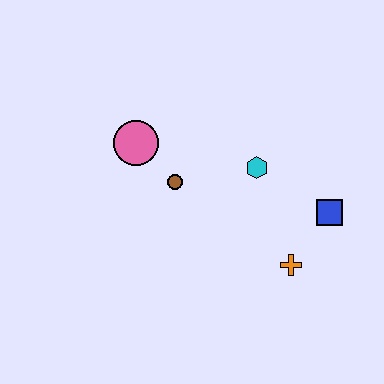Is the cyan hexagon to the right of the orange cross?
No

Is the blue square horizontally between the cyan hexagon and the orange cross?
No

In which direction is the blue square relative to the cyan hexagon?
The blue square is to the right of the cyan hexagon.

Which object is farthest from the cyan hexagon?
The pink circle is farthest from the cyan hexagon.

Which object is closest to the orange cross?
The blue square is closest to the orange cross.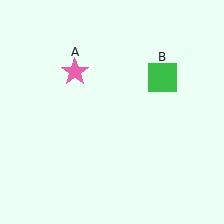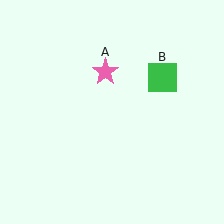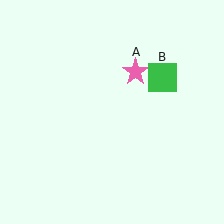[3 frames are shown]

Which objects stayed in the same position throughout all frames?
Green square (object B) remained stationary.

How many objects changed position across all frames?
1 object changed position: pink star (object A).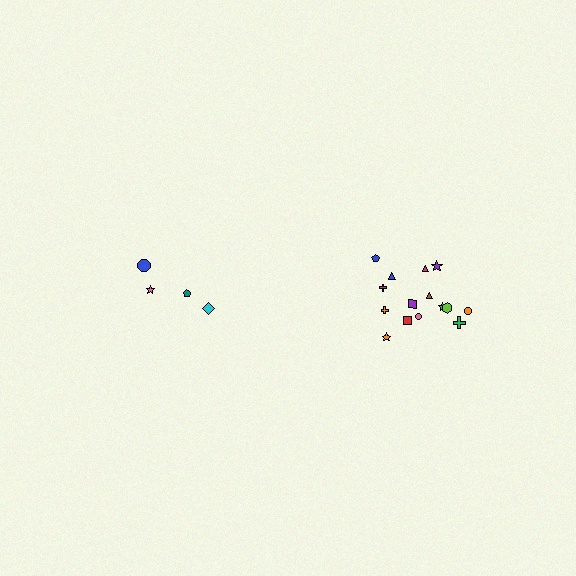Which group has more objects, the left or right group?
The right group.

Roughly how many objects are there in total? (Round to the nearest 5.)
Roughly 20 objects in total.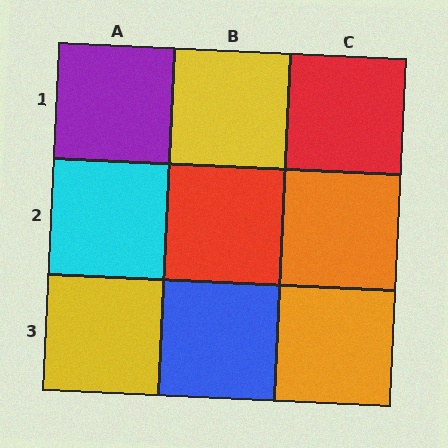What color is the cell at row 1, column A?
Purple.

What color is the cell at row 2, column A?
Cyan.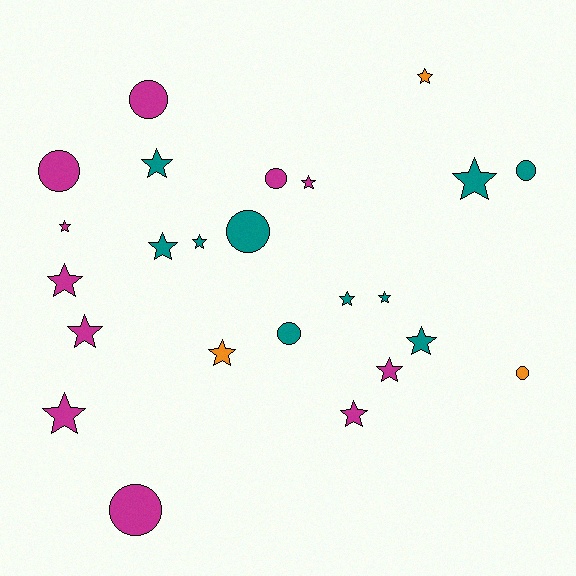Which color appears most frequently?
Magenta, with 11 objects.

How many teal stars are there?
There are 7 teal stars.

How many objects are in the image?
There are 24 objects.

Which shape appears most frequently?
Star, with 16 objects.